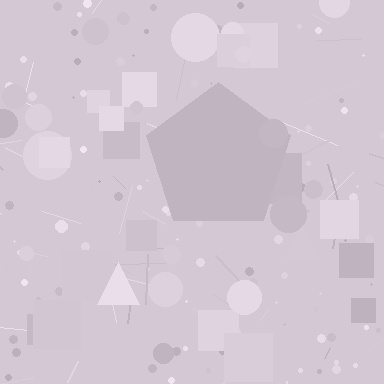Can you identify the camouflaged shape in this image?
The camouflaged shape is a pentagon.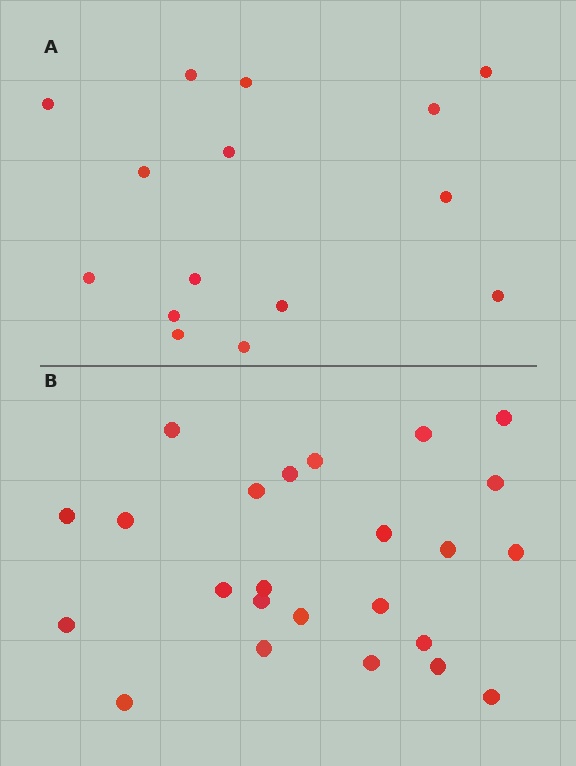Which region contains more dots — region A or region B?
Region B (the bottom region) has more dots.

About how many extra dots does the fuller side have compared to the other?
Region B has roughly 8 or so more dots than region A.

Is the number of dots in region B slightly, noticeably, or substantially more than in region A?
Region B has substantially more. The ratio is roughly 1.6 to 1.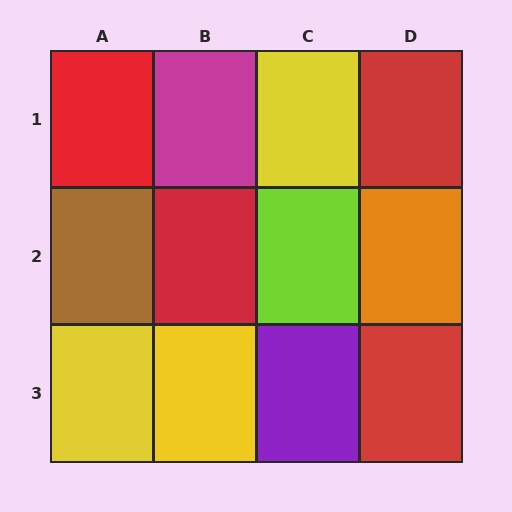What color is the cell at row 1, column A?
Red.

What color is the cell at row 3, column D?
Red.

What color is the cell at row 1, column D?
Red.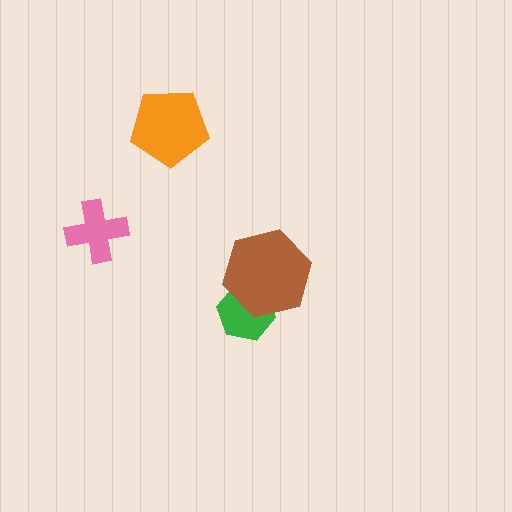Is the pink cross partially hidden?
No, no other shape covers it.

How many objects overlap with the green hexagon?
1 object overlaps with the green hexagon.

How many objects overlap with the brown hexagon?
1 object overlaps with the brown hexagon.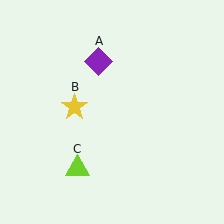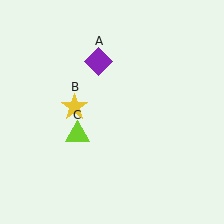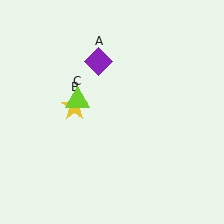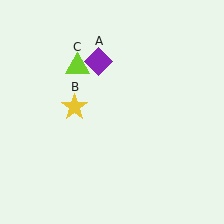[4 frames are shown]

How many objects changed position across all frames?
1 object changed position: lime triangle (object C).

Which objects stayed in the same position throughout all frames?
Purple diamond (object A) and yellow star (object B) remained stationary.